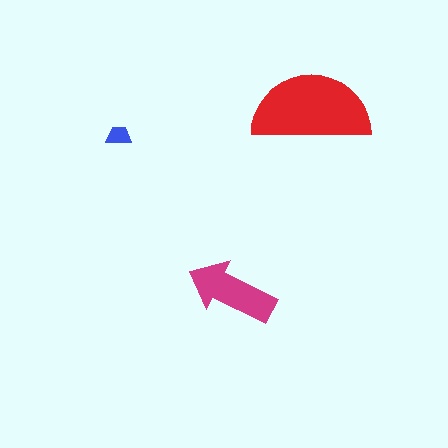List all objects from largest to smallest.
The red semicircle, the magenta arrow, the blue trapezoid.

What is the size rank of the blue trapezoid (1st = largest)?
3rd.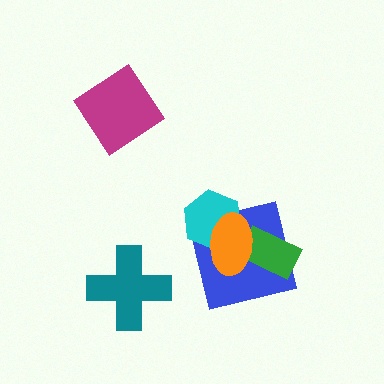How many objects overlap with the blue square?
3 objects overlap with the blue square.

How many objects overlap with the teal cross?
0 objects overlap with the teal cross.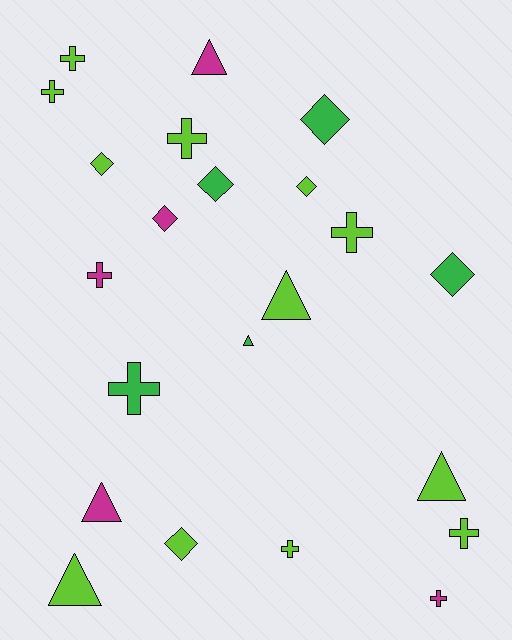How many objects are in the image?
There are 22 objects.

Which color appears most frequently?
Lime, with 12 objects.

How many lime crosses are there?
There are 6 lime crosses.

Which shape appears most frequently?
Cross, with 9 objects.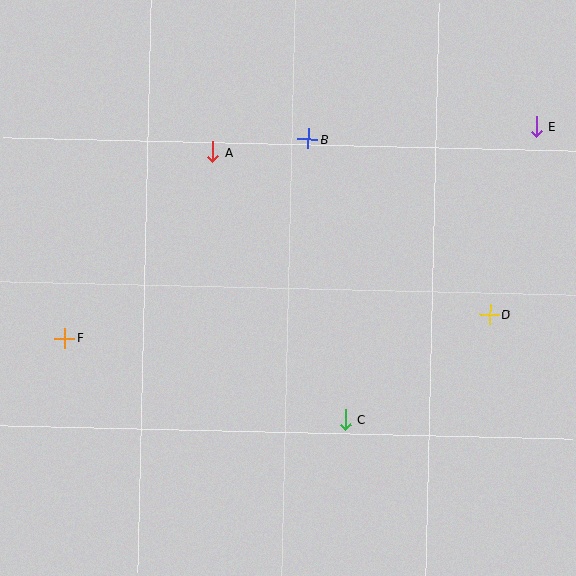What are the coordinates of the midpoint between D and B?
The midpoint between D and B is at (399, 227).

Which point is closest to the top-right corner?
Point E is closest to the top-right corner.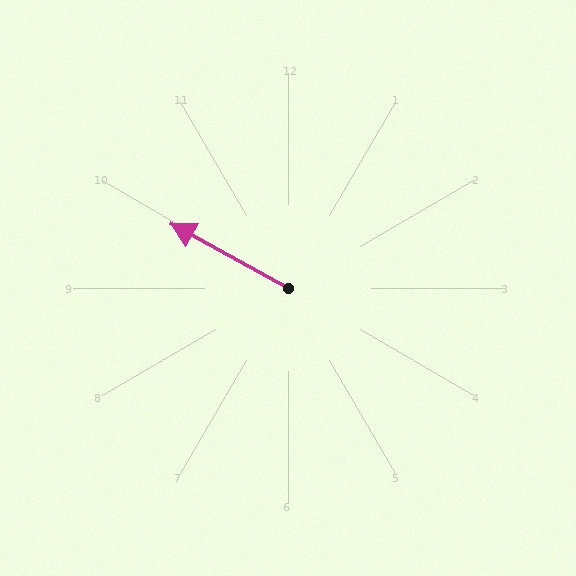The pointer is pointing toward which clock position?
Roughly 10 o'clock.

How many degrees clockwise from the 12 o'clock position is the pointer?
Approximately 299 degrees.